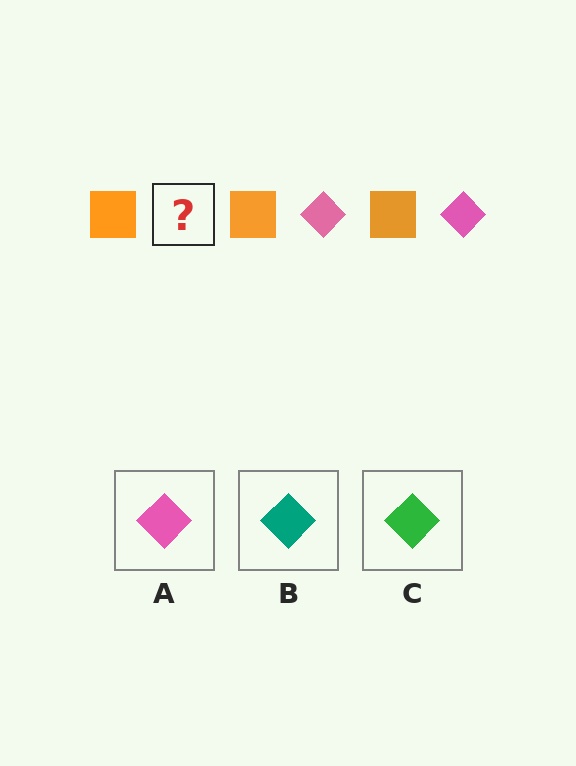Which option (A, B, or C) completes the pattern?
A.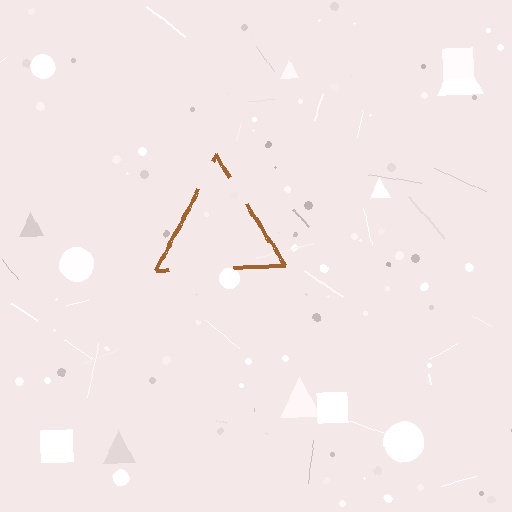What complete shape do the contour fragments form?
The contour fragments form a triangle.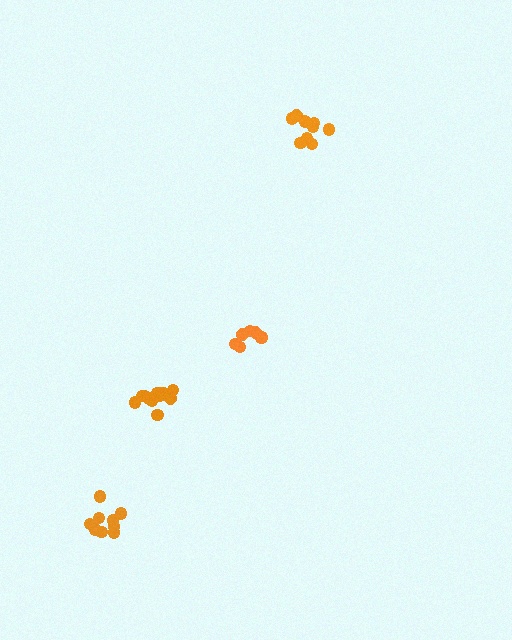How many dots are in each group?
Group 1: 7 dots, Group 2: 9 dots, Group 3: 13 dots, Group 4: 9 dots (38 total).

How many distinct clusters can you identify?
There are 4 distinct clusters.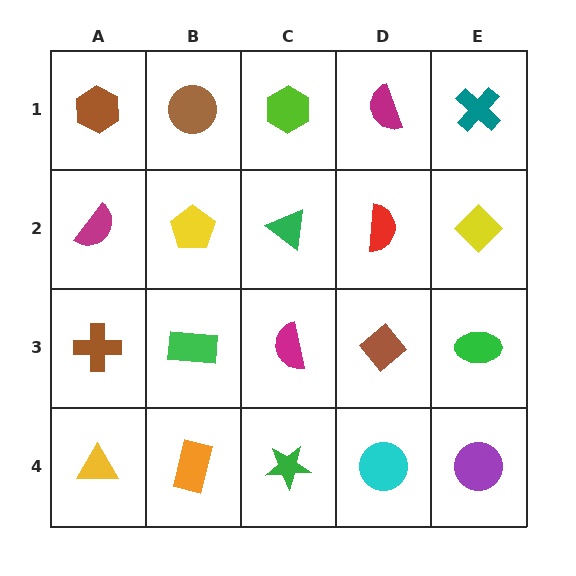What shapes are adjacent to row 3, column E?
A yellow diamond (row 2, column E), a purple circle (row 4, column E), a brown diamond (row 3, column D).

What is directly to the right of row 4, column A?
An orange rectangle.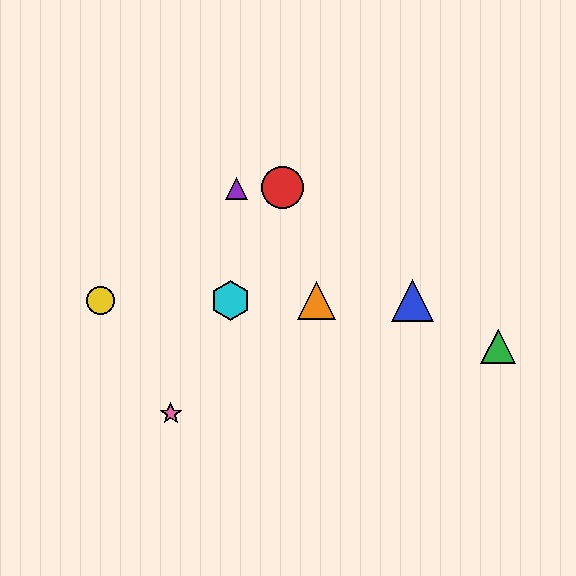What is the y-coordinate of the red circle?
The red circle is at y≈187.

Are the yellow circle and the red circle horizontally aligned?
No, the yellow circle is at y≈300 and the red circle is at y≈187.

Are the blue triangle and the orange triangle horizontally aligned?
Yes, both are at y≈300.